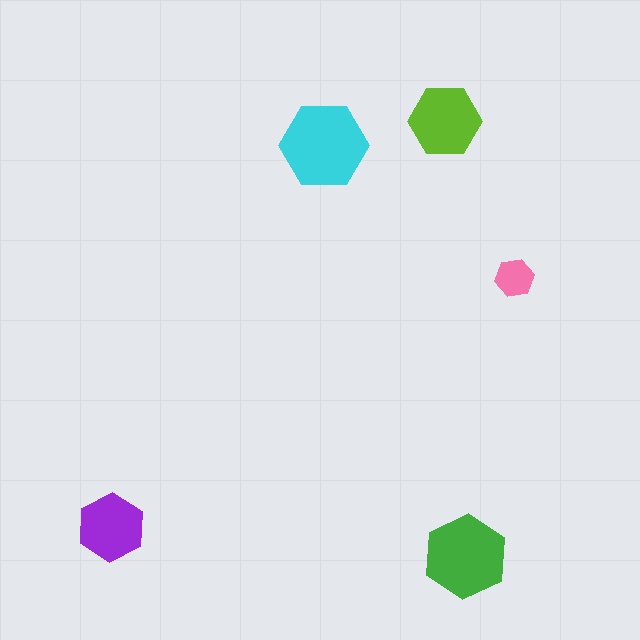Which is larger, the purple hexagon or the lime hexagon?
The lime one.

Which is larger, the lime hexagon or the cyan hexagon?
The cyan one.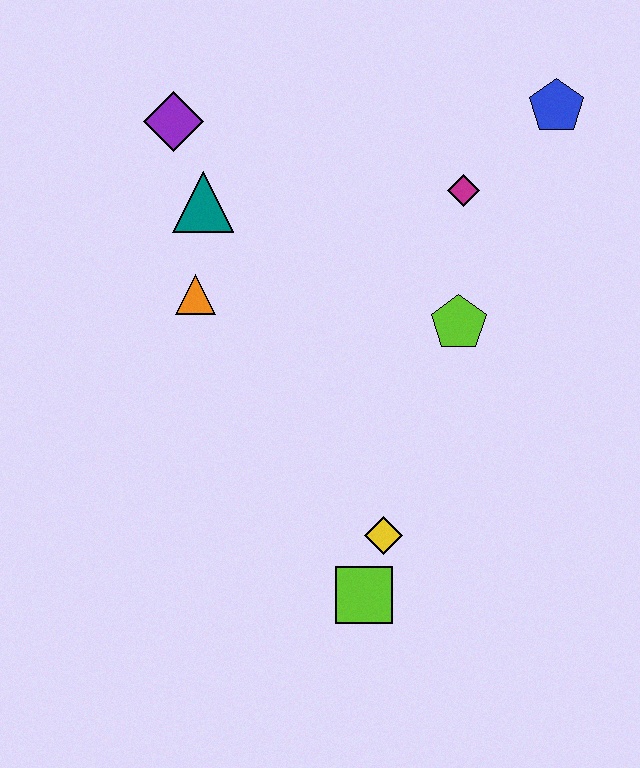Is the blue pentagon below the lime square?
No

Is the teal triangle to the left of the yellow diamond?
Yes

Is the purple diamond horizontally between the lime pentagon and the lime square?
No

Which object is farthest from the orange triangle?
The blue pentagon is farthest from the orange triangle.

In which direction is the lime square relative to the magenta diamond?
The lime square is below the magenta diamond.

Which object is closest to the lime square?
The yellow diamond is closest to the lime square.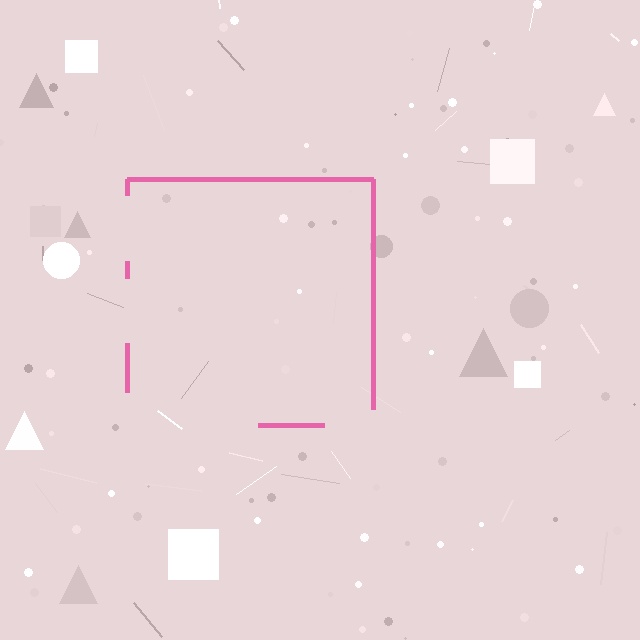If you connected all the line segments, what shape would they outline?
They would outline a square.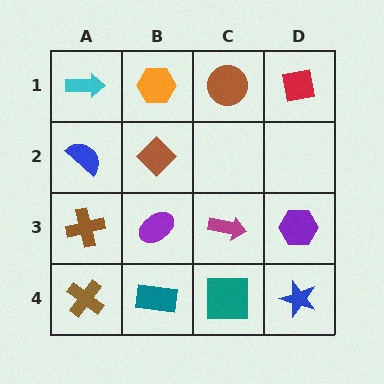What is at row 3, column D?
A purple hexagon.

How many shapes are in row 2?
2 shapes.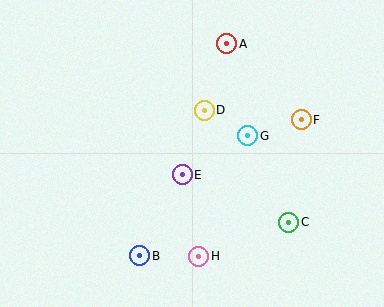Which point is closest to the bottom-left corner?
Point B is closest to the bottom-left corner.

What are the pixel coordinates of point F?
Point F is at (301, 120).